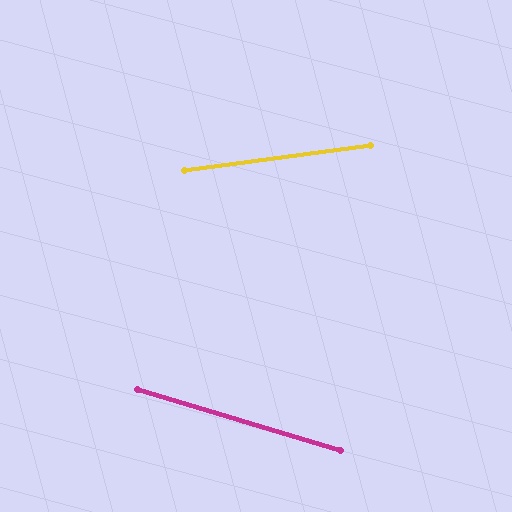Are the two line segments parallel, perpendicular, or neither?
Neither parallel nor perpendicular — they differ by about 24°.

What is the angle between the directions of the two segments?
Approximately 24 degrees.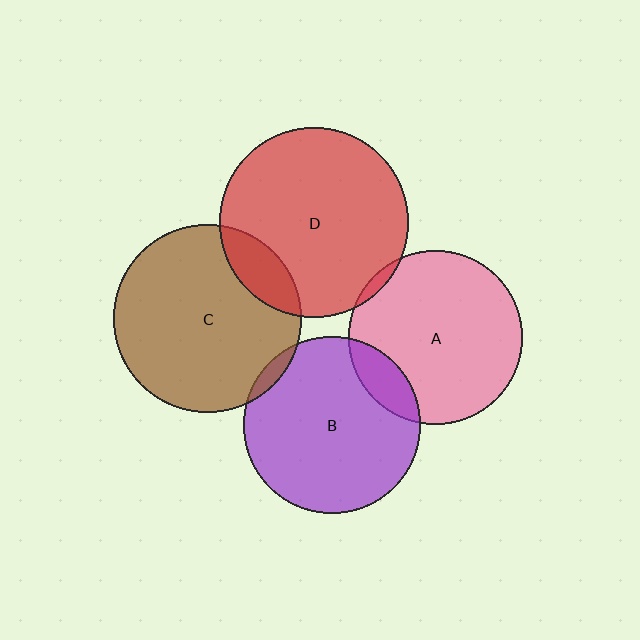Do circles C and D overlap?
Yes.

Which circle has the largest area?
Circle D (red).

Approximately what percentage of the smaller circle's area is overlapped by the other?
Approximately 15%.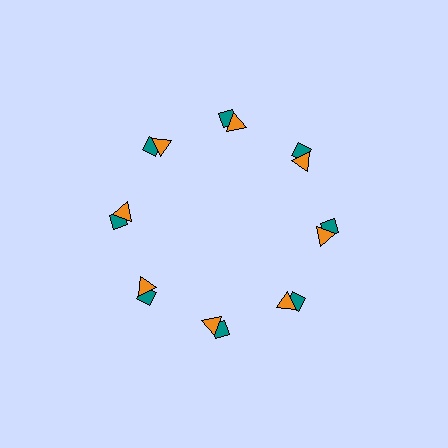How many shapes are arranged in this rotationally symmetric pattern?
There are 16 shapes, arranged in 8 groups of 2.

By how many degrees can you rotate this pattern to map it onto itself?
The pattern maps onto itself every 45 degrees of rotation.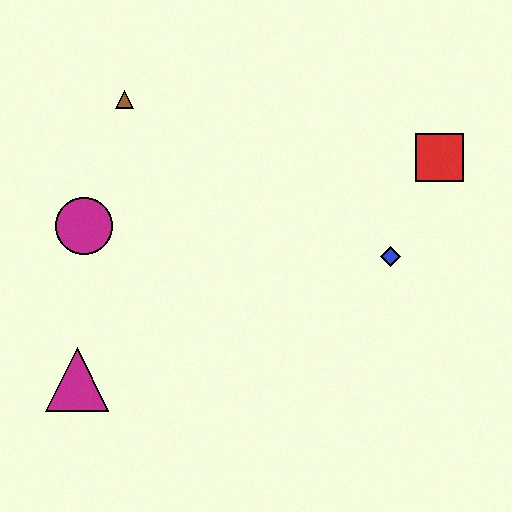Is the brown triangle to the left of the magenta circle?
No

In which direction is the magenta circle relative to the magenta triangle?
The magenta circle is above the magenta triangle.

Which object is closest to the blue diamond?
The red square is closest to the blue diamond.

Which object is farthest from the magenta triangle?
The red square is farthest from the magenta triangle.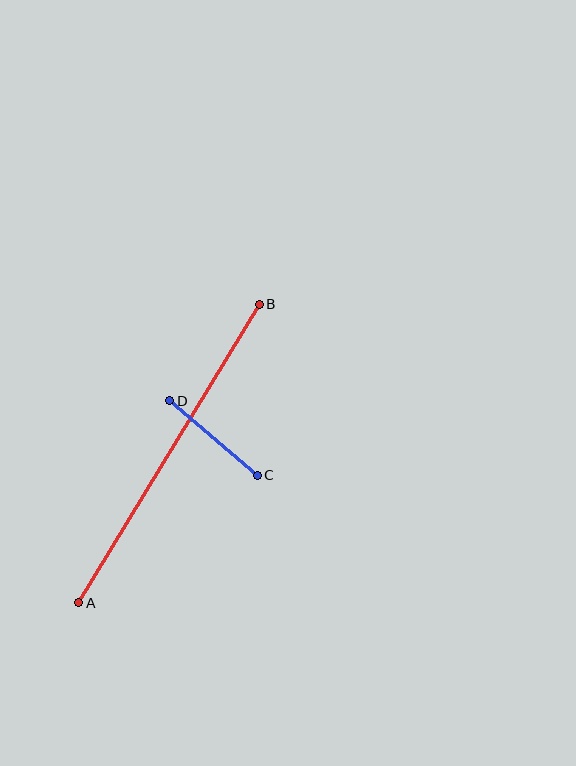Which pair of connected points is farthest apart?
Points A and B are farthest apart.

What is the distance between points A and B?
The distance is approximately 349 pixels.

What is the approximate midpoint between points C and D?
The midpoint is at approximately (214, 438) pixels.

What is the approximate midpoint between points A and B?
The midpoint is at approximately (169, 453) pixels.